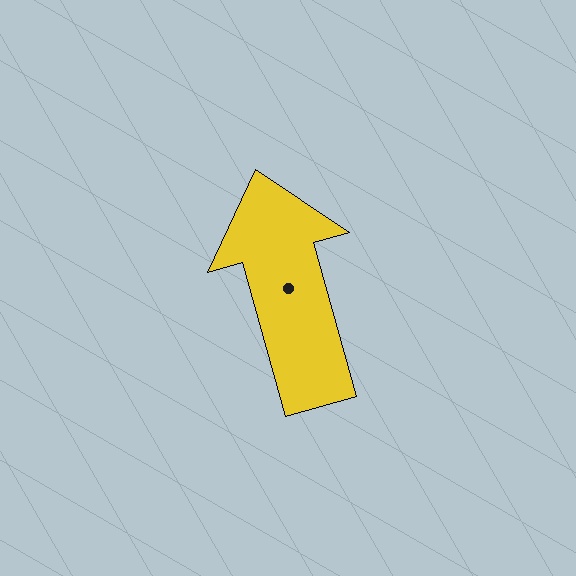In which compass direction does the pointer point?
North.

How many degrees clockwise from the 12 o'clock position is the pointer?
Approximately 345 degrees.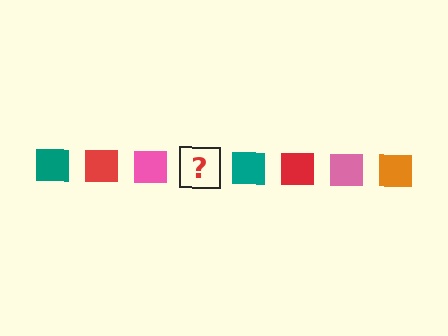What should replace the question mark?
The question mark should be replaced with an orange square.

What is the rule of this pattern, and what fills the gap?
The rule is that the pattern cycles through teal, red, pink, orange squares. The gap should be filled with an orange square.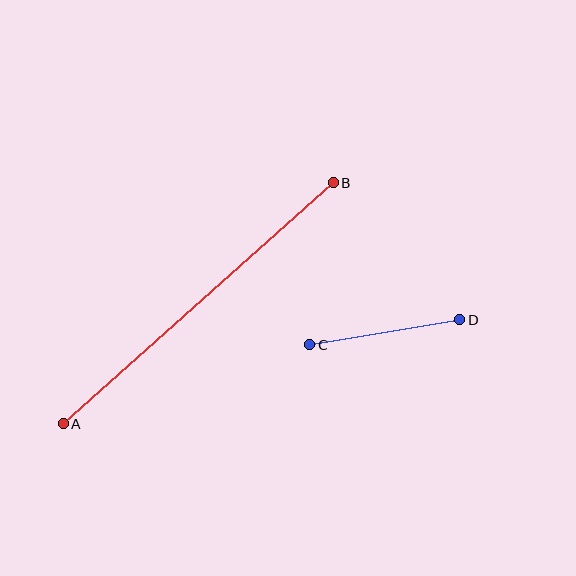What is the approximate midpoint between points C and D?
The midpoint is at approximately (385, 332) pixels.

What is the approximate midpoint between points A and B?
The midpoint is at approximately (198, 303) pixels.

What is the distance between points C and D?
The distance is approximately 152 pixels.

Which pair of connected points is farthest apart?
Points A and B are farthest apart.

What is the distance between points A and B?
The distance is approximately 362 pixels.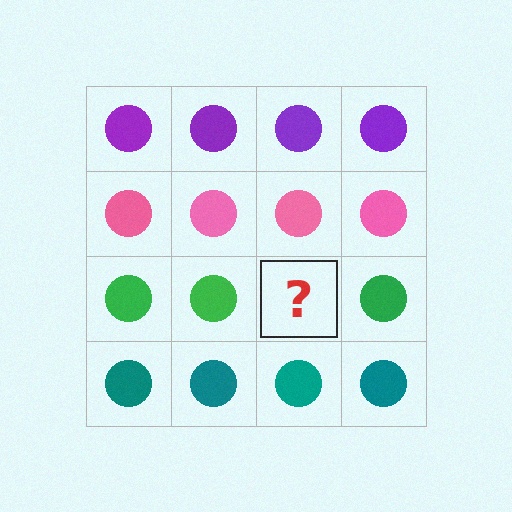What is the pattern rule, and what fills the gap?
The rule is that each row has a consistent color. The gap should be filled with a green circle.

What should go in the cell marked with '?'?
The missing cell should contain a green circle.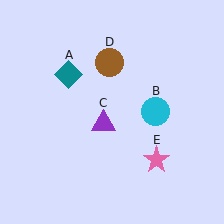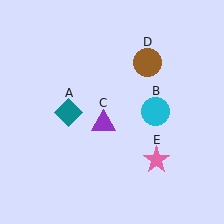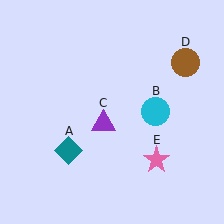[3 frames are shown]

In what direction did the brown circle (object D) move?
The brown circle (object D) moved right.